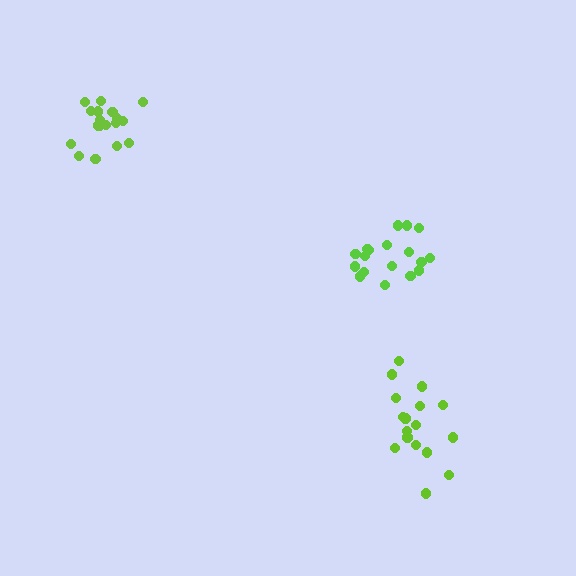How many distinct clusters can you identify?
There are 3 distinct clusters.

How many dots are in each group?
Group 1: 18 dots, Group 2: 18 dots, Group 3: 17 dots (53 total).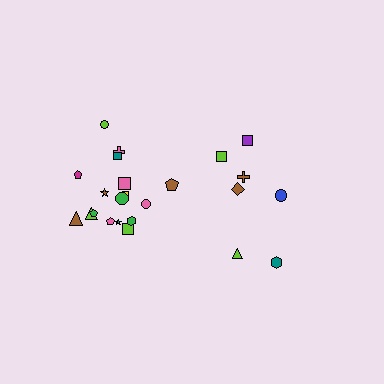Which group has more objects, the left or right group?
The left group.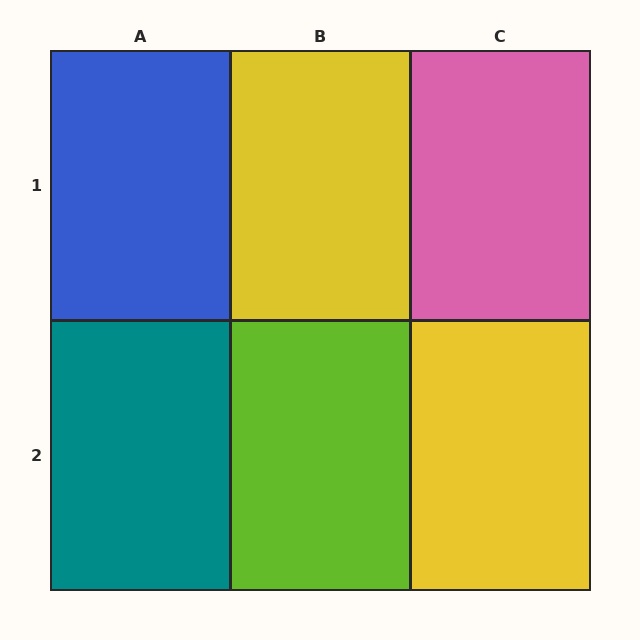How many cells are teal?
1 cell is teal.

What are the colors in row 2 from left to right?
Teal, lime, yellow.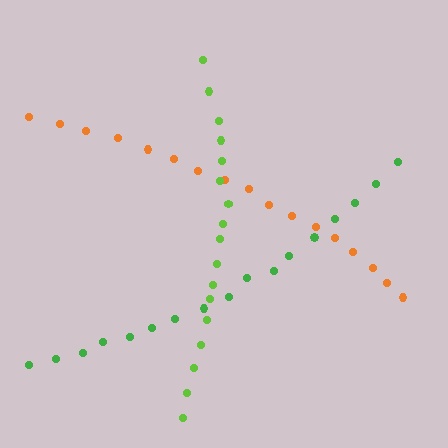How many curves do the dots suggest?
There are 3 distinct paths.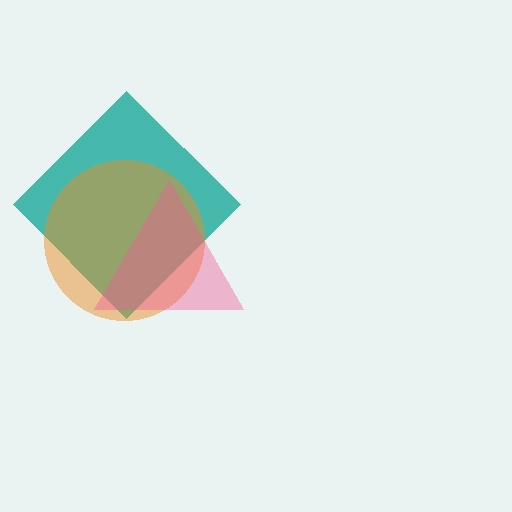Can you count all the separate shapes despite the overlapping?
Yes, there are 3 separate shapes.